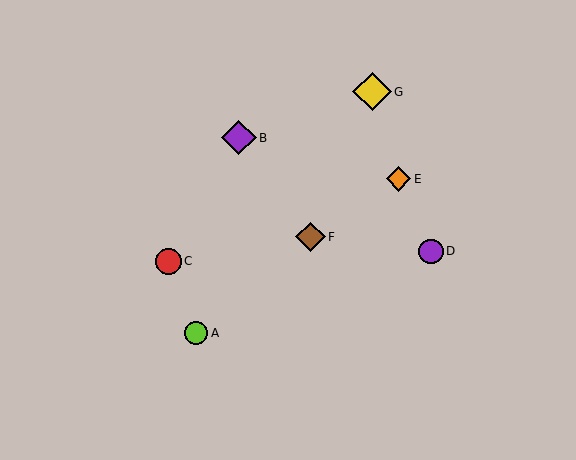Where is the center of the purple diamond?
The center of the purple diamond is at (239, 138).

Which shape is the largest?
The yellow diamond (labeled G) is the largest.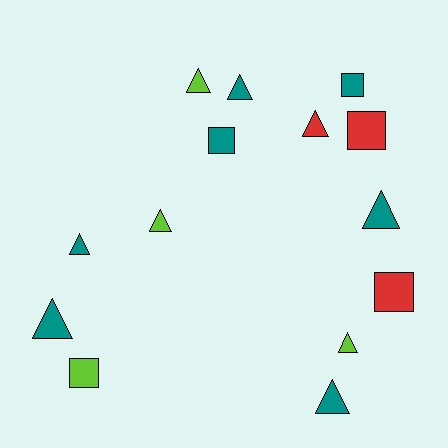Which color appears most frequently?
Teal, with 7 objects.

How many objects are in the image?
There are 14 objects.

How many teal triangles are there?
There are 5 teal triangles.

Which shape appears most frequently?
Triangle, with 9 objects.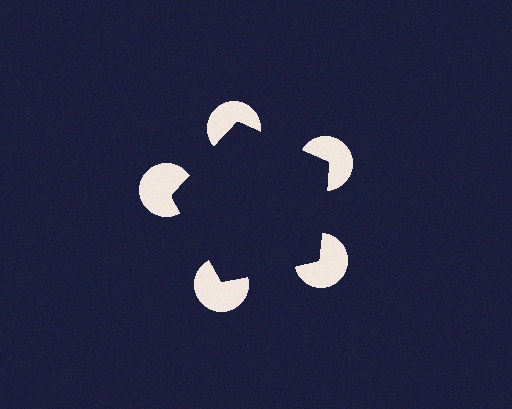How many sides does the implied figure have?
5 sides.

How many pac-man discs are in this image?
There are 5 — one at each vertex of the illusory pentagon.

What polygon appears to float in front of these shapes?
An illusory pentagon — its edges are inferred from the aligned wedge cuts in the pac-man discs, not physically drawn.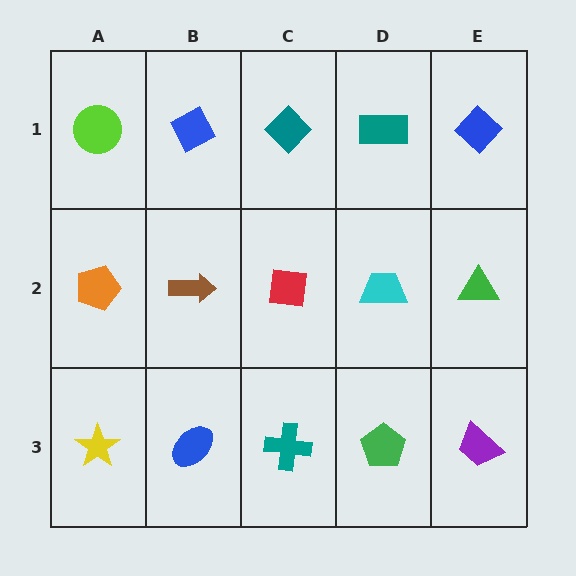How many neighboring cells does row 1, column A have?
2.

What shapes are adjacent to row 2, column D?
A teal rectangle (row 1, column D), a green pentagon (row 3, column D), a red square (row 2, column C), a green triangle (row 2, column E).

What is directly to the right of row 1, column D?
A blue diamond.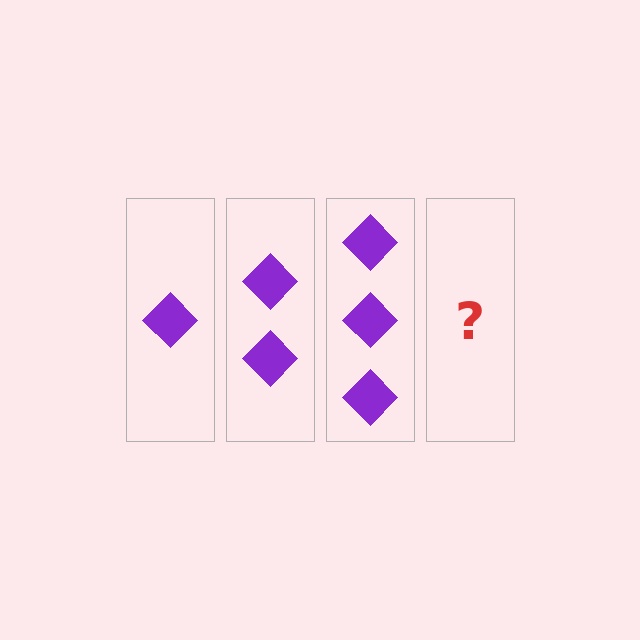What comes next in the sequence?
The next element should be 4 diamonds.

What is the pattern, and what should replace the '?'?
The pattern is that each step adds one more diamond. The '?' should be 4 diamonds.